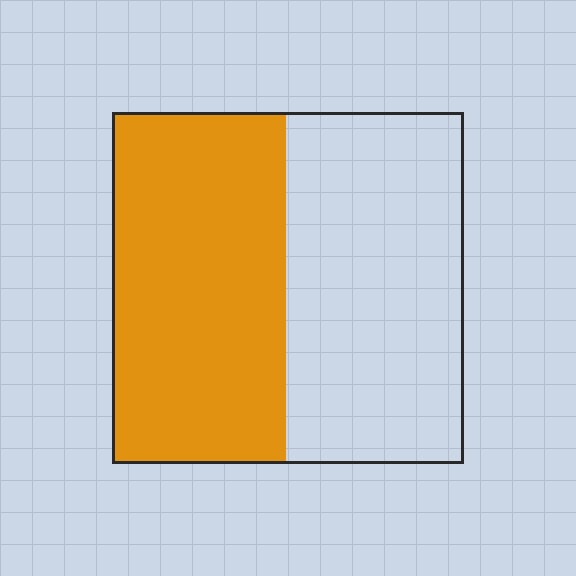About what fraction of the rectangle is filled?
About one half (1/2).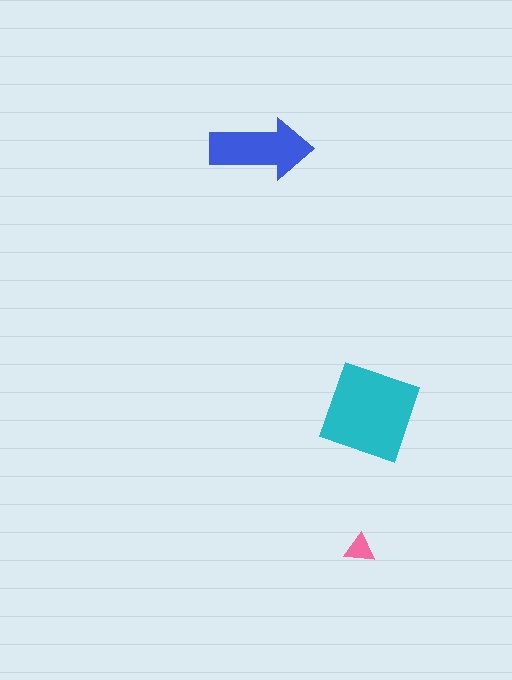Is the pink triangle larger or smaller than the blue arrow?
Smaller.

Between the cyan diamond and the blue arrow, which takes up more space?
The cyan diamond.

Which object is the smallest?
The pink triangle.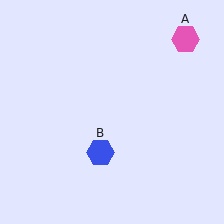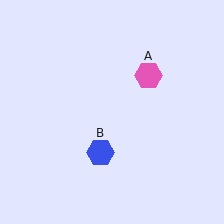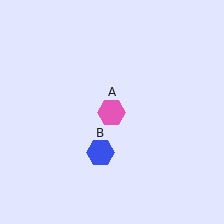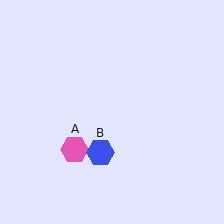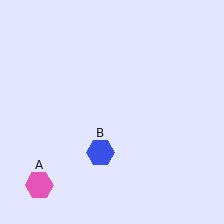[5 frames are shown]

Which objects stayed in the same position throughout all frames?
Blue hexagon (object B) remained stationary.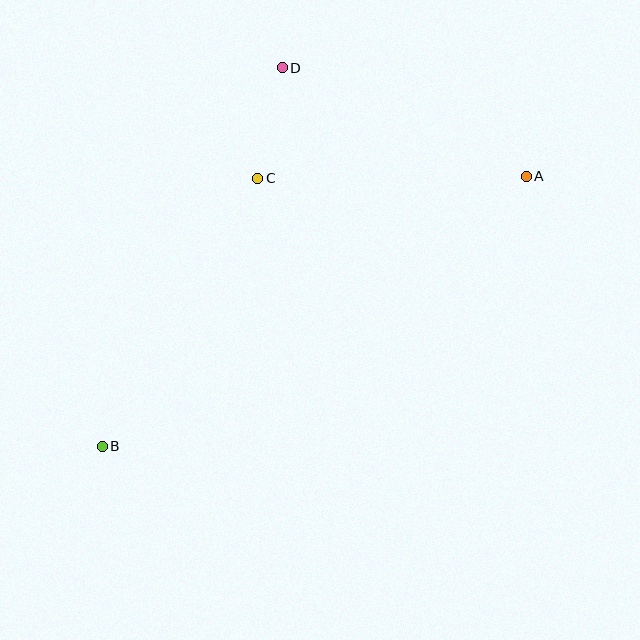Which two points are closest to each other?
Points C and D are closest to each other.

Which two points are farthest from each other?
Points A and B are farthest from each other.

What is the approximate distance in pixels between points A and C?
The distance between A and C is approximately 269 pixels.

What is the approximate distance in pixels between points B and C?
The distance between B and C is approximately 310 pixels.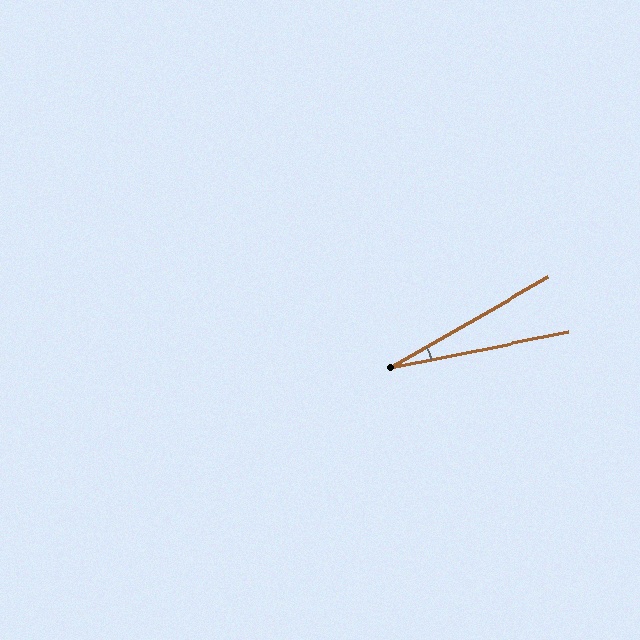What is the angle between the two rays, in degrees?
Approximately 19 degrees.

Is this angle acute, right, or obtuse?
It is acute.